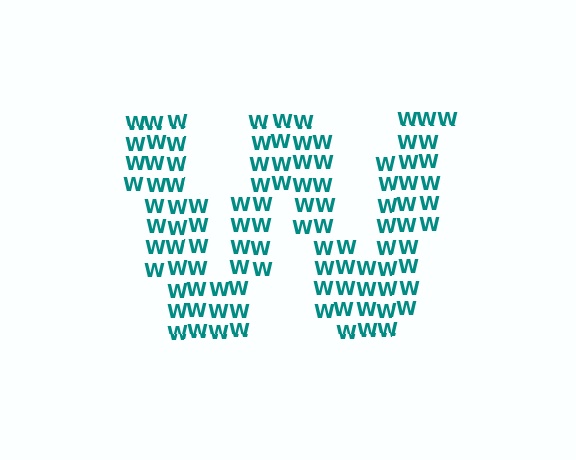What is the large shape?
The large shape is the letter W.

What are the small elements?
The small elements are letter W's.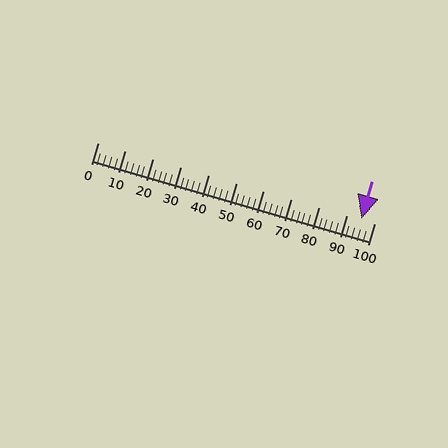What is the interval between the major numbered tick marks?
The major tick marks are spaced 10 units apart.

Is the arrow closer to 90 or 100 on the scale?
The arrow is closer to 100.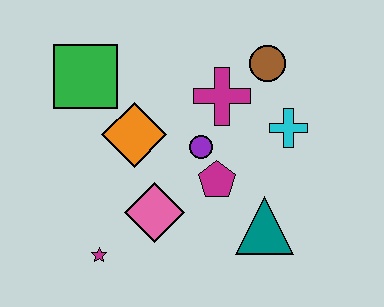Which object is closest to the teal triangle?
The magenta pentagon is closest to the teal triangle.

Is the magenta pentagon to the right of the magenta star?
Yes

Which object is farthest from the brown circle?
The magenta star is farthest from the brown circle.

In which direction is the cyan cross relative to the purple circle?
The cyan cross is to the right of the purple circle.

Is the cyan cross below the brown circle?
Yes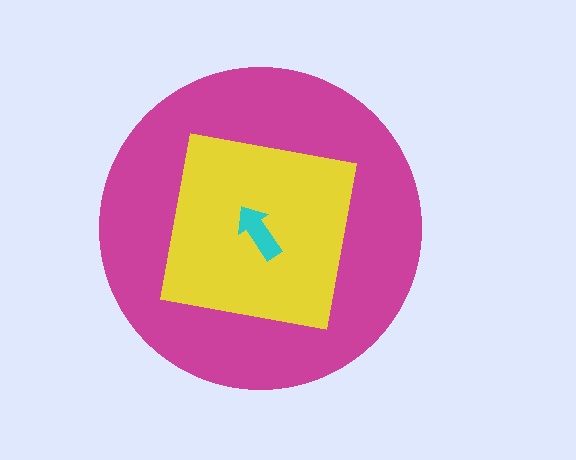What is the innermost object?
The cyan arrow.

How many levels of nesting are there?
3.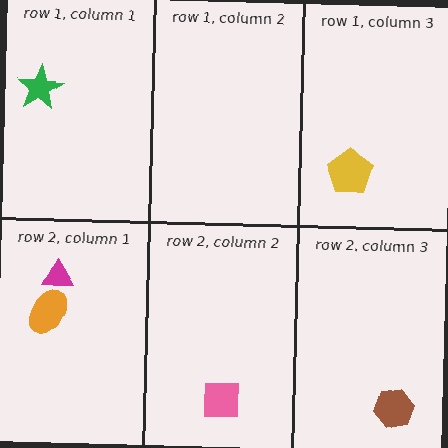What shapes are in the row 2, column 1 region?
The orange ellipse, the magenta triangle.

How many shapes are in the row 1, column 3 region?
1.